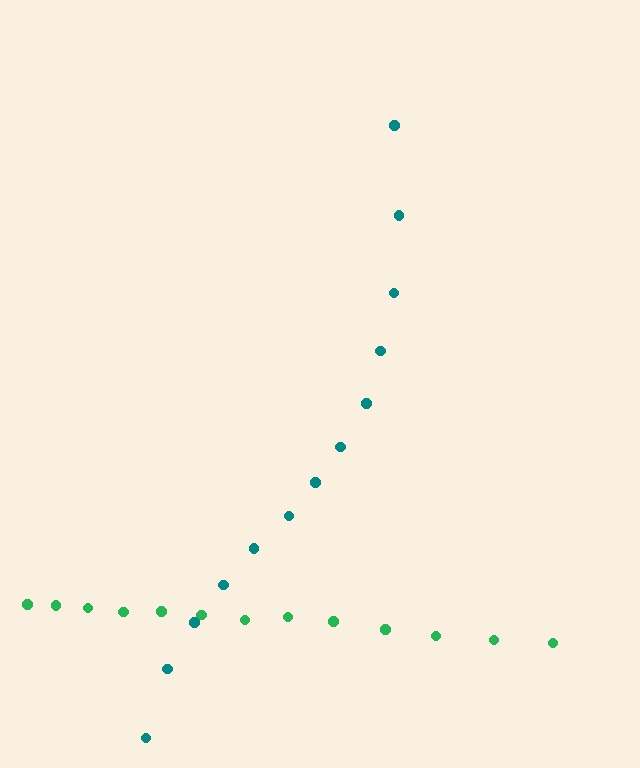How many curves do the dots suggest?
There are 2 distinct paths.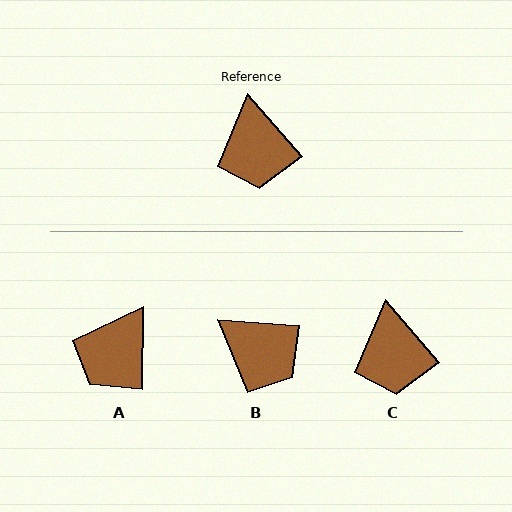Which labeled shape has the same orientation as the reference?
C.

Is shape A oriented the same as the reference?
No, it is off by about 42 degrees.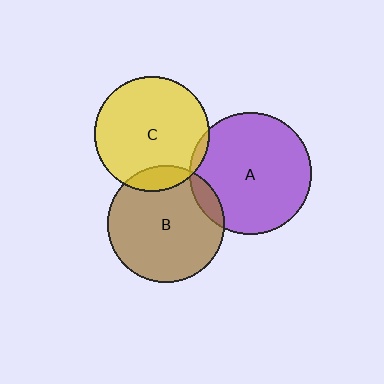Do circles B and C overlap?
Yes.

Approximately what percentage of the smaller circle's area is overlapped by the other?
Approximately 10%.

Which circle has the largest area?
Circle A (purple).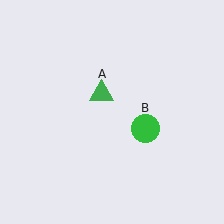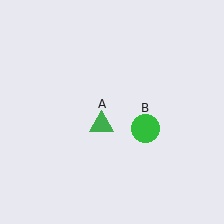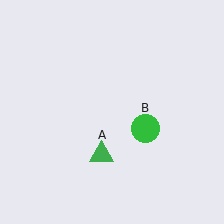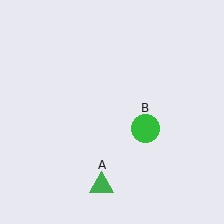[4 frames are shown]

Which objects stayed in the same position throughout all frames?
Green circle (object B) remained stationary.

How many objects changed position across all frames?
1 object changed position: green triangle (object A).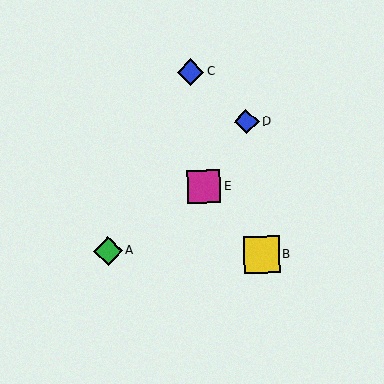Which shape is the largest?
The yellow square (labeled B) is the largest.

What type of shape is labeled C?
Shape C is a blue diamond.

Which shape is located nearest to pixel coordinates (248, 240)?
The yellow square (labeled B) at (261, 255) is nearest to that location.